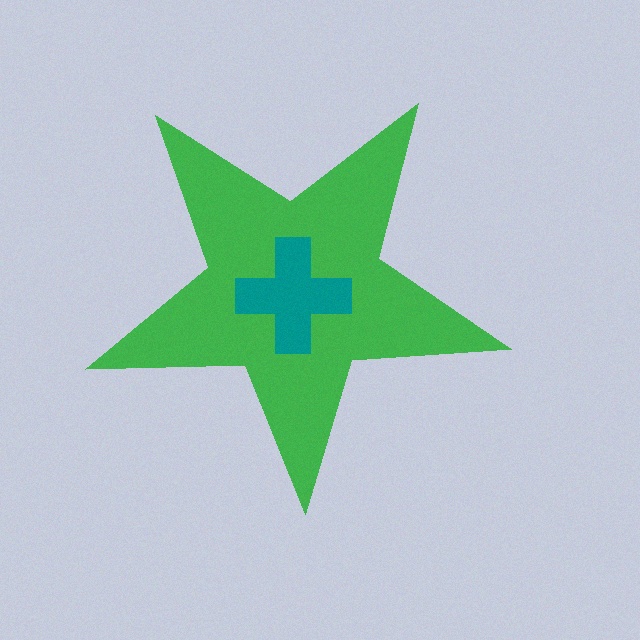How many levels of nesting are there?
2.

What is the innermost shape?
The teal cross.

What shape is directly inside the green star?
The teal cross.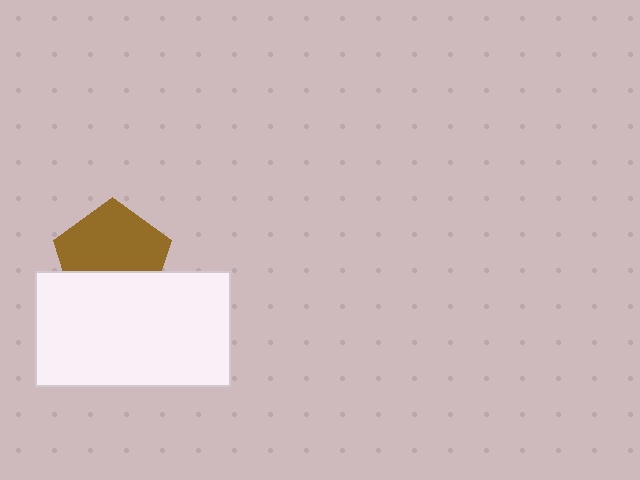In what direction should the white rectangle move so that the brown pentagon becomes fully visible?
The white rectangle should move down. That is the shortest direction to clear the overlap and leave the brown pentagon fully visible.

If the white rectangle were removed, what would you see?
You would see the complete brown pentagon.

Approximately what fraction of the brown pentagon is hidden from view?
Roughly 37% of the brown pentagon is hidden behind the white rectangle.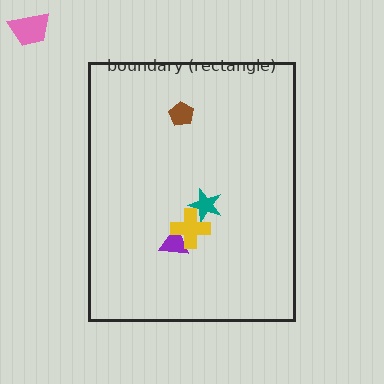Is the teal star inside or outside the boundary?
Inside.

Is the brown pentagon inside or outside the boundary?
Inside.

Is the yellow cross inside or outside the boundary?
Inside.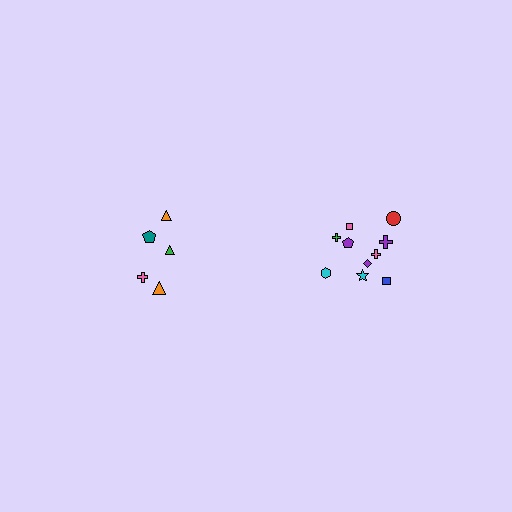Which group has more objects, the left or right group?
The right group.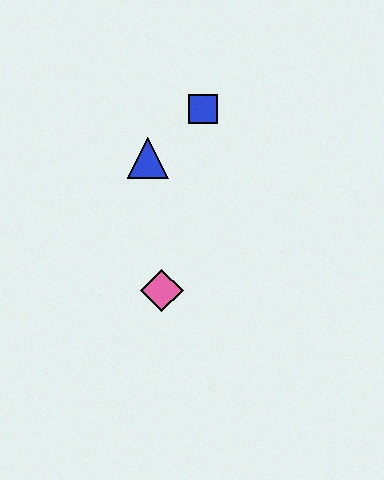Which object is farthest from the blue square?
The pink diamond is farthest from the blue square.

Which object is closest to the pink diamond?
The blue triangle is closest to the pink diamond.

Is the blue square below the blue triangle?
No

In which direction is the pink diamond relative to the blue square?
The pink diamond is below the blue square.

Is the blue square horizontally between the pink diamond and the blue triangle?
No